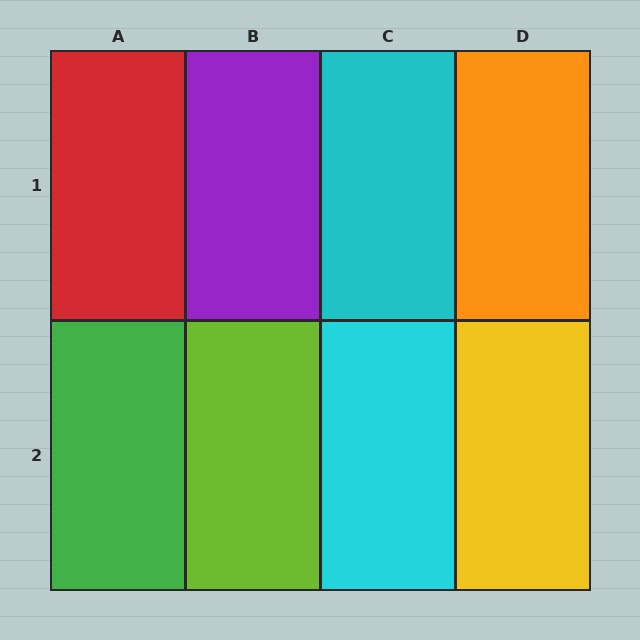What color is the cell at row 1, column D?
Orange.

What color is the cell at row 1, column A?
Red.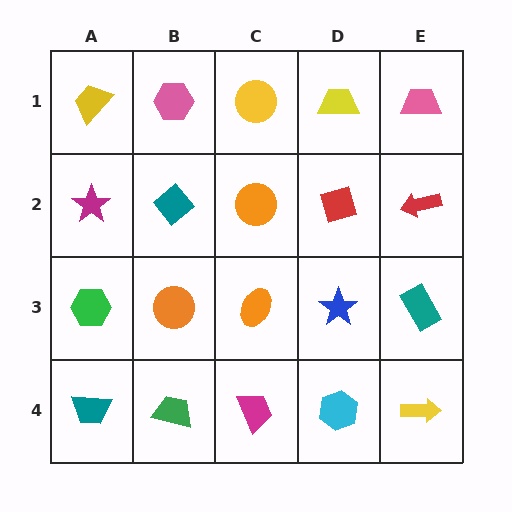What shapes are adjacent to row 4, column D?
A blue star (row 3, column D), a magenta trapezoid (row 4, column C), a yellow arrow (row 4, column E).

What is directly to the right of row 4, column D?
A yellow arrow.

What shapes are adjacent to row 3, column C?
An orange circle (row 2, column C), a magenta trapezoid (row 4, column C), an orange circle (row 3, column B), a blue star (row 3, column D).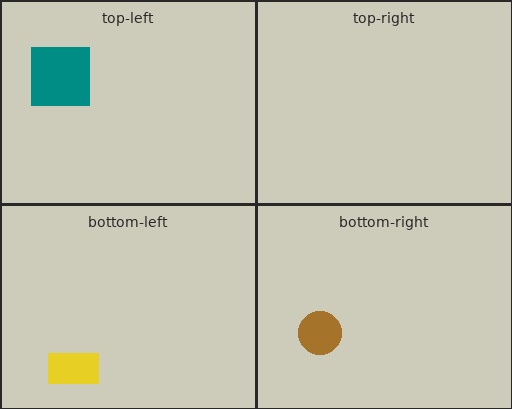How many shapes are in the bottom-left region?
1.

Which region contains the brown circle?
The bottom-right region.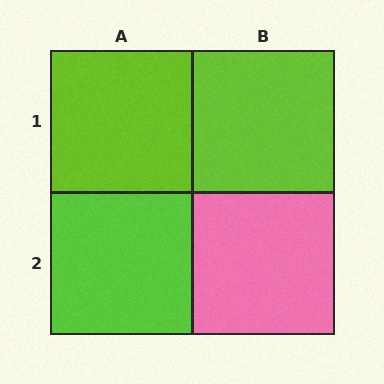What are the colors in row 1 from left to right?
Lime, lime.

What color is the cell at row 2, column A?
Lime.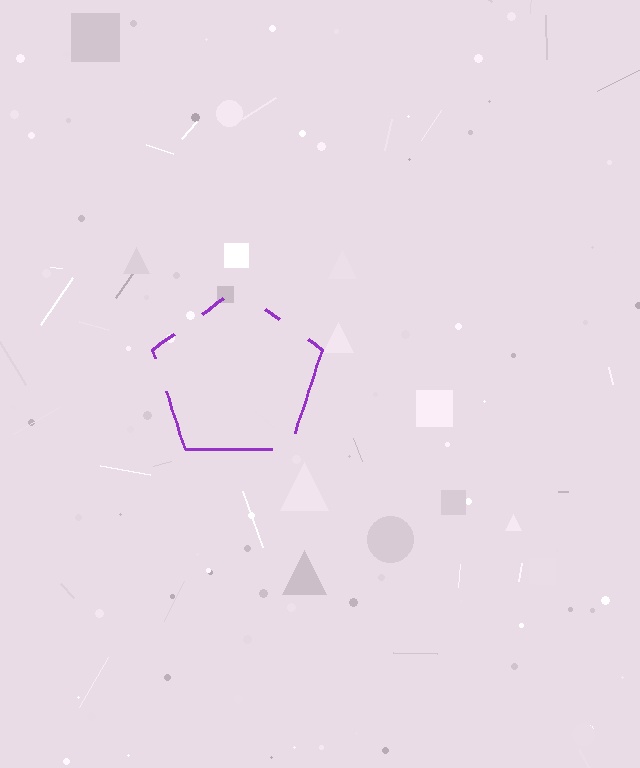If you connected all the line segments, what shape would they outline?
They would outline a pentagon.